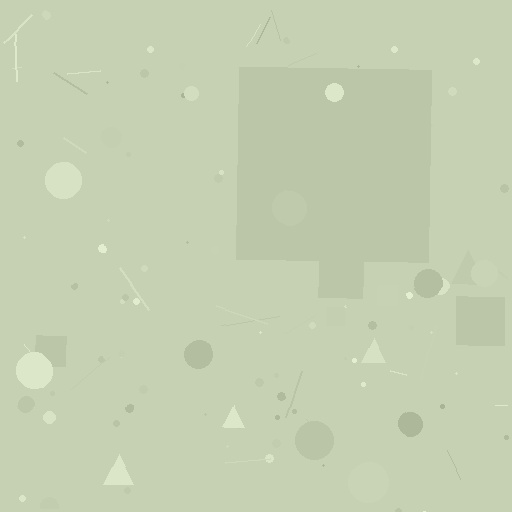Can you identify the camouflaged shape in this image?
The camouflaged shape is a square.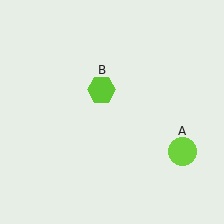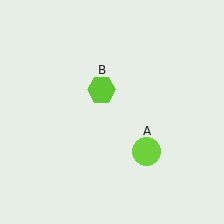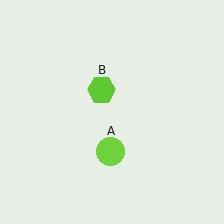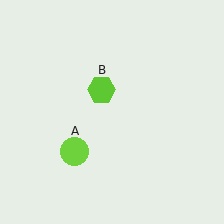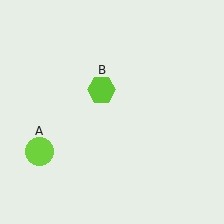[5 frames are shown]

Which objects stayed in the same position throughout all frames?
Lime hexagon (object B) remained stationary.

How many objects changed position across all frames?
1 object changed position: lime circle (object A).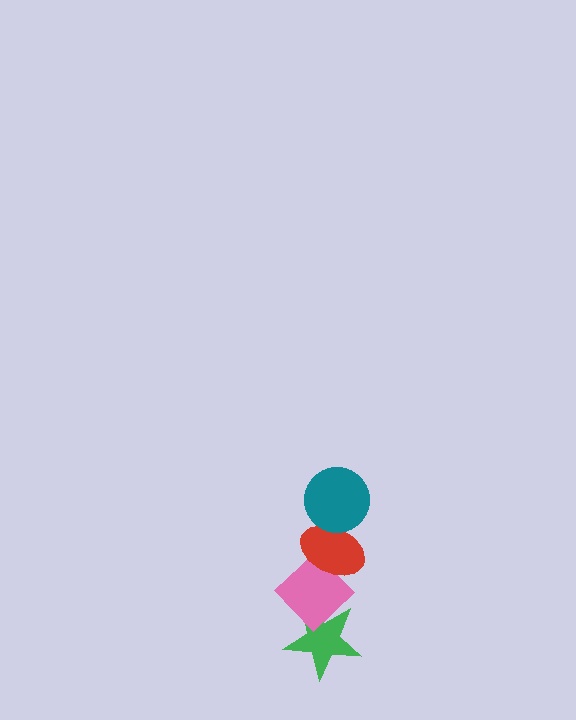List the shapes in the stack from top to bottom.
From top to bottom: the teal circle, the red ellipse, the pink diamond, the green star.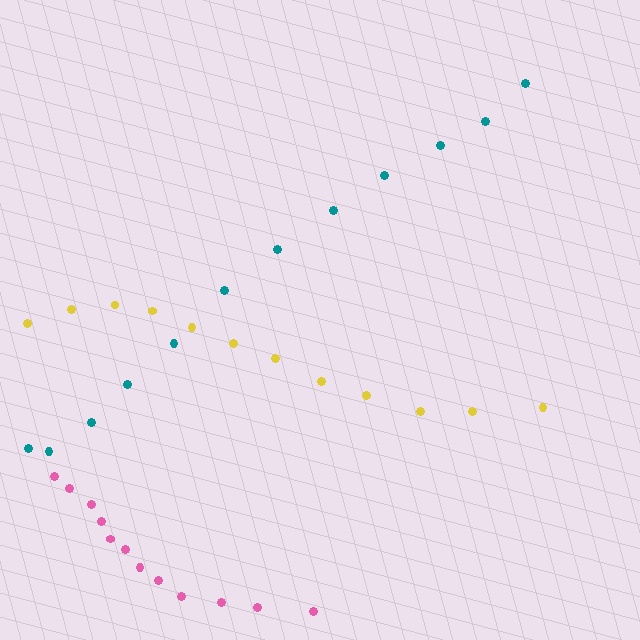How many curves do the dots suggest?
There are 3 distinct paths.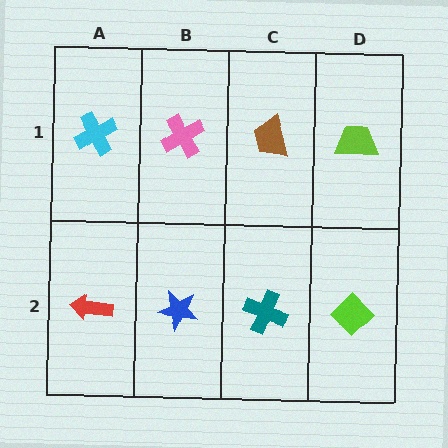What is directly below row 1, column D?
A lime diamond.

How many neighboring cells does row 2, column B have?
3.